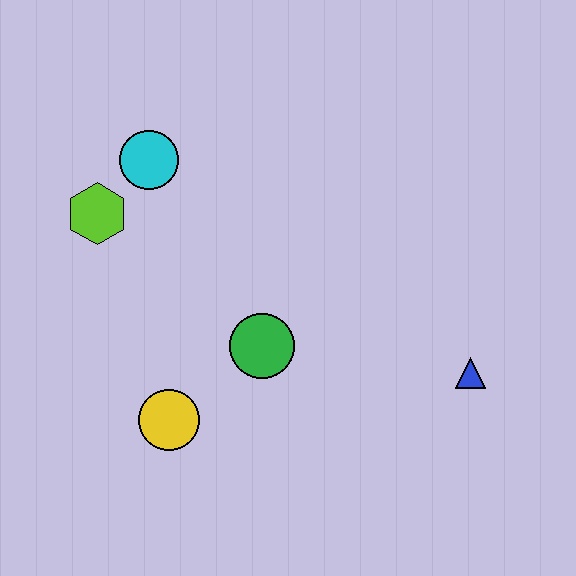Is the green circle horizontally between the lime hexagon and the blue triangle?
Yes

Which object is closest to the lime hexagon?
The cyan circle is closest to the lime hexagon.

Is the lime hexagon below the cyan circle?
Yes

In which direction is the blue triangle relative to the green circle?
The blue triangle is to the right of the green circle.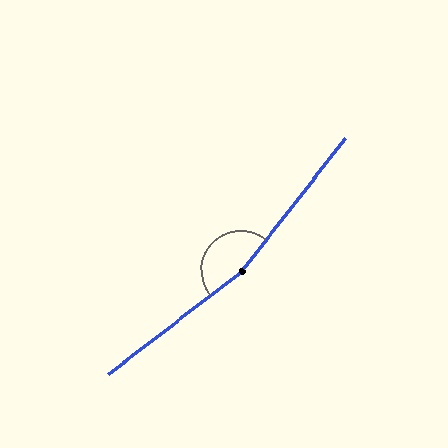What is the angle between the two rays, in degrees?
Approximately 166 degrees.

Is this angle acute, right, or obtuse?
It is obtuse.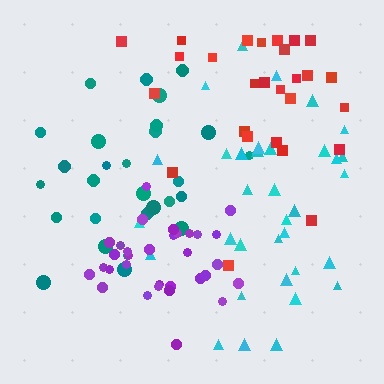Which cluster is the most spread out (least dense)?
Cyan.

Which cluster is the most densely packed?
Purple.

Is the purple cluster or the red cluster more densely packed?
Purple.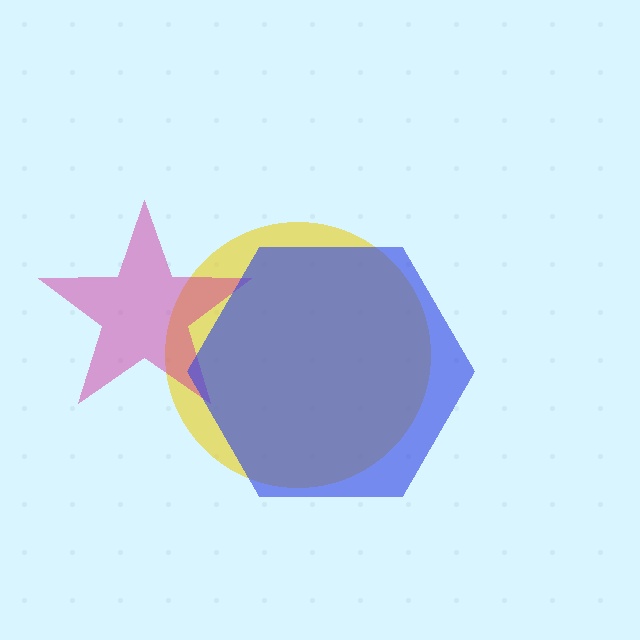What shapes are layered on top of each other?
The layered shapes are: a yellow circle, a magenta star, a blue hexagon.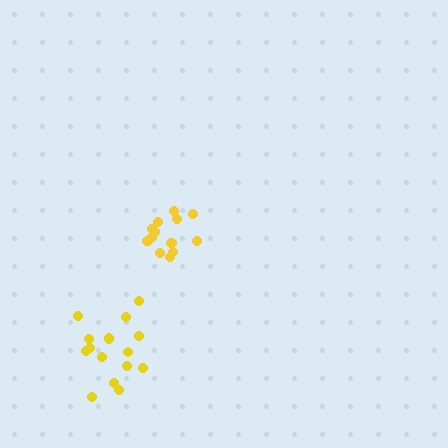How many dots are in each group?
Group 1: 13 dots, Group 2: 15 dots (28 total).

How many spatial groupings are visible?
There are 2 spatial groupings.